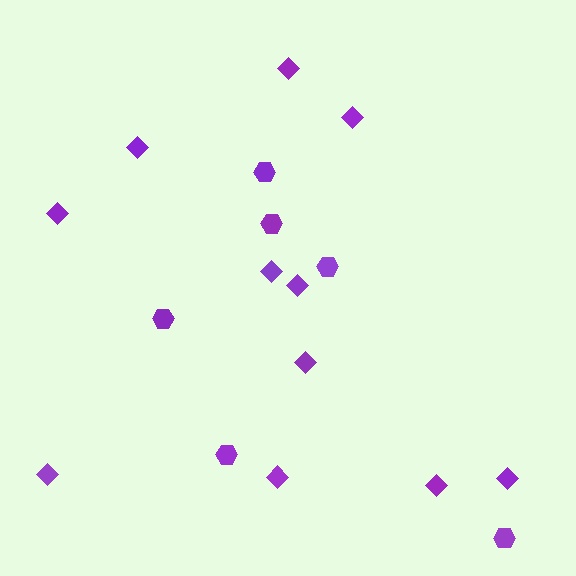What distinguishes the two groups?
There are 2 groups: one group of hexagons (6) and one group of diamonds (11).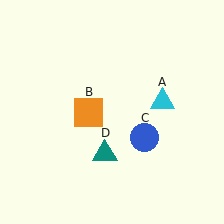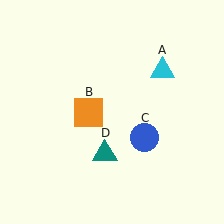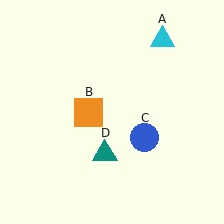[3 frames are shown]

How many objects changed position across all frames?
1 object changed position: cyan triangle (object A).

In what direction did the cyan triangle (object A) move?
The cyan triangle (object A) moved up.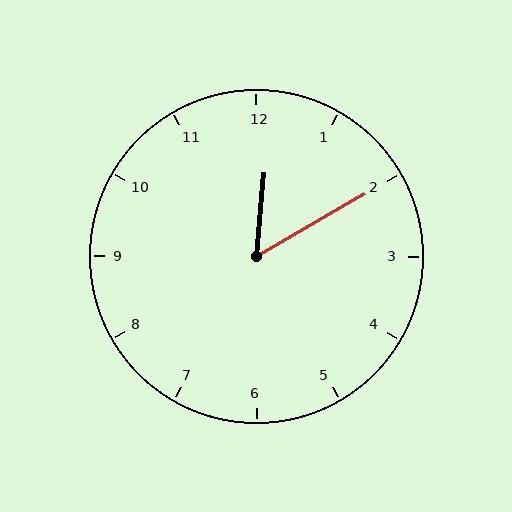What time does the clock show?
12:10.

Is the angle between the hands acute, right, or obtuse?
It is acute.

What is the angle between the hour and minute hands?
Approximately 55 degrees.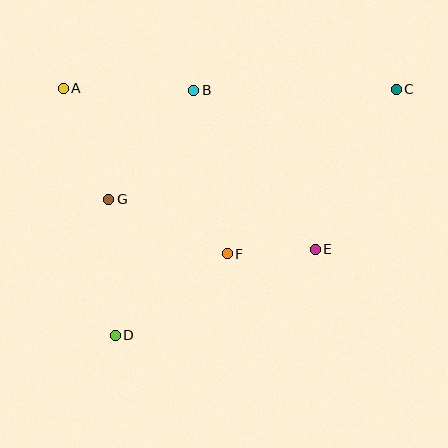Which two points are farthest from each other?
Points C and D are farthest from each other.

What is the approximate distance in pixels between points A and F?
The distance between A and F is approximately 233 pixels.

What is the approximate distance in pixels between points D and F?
The distance between D and F is approximately 138 pixels.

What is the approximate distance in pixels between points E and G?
The distance between E and G is approximately 213 pixels.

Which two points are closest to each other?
Points E and F are closest to each other.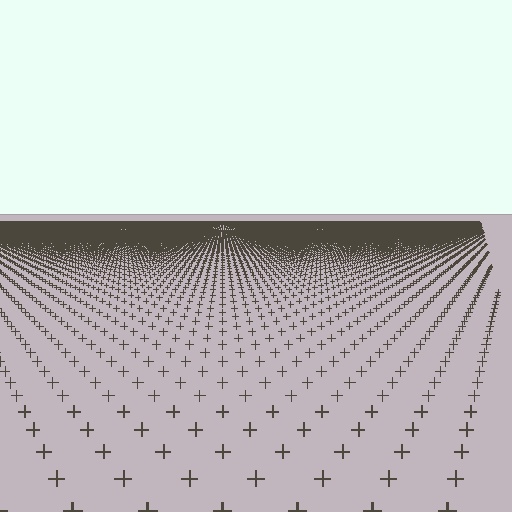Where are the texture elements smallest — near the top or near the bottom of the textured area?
Near the top.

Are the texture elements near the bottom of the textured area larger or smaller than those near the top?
Larger. Near the bottom, elements are closer to the viewer and appear at a bigger on-screen size.